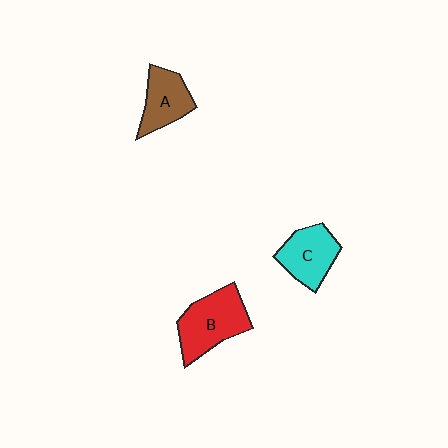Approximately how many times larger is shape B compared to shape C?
Approximately 1.3 times.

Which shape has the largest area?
Shape B (red).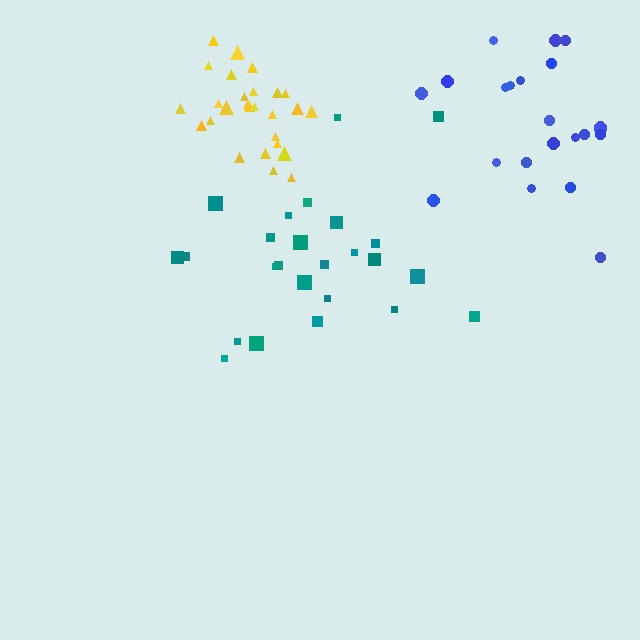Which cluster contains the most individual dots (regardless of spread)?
Yellow (27).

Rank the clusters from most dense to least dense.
yellow, teal, blue.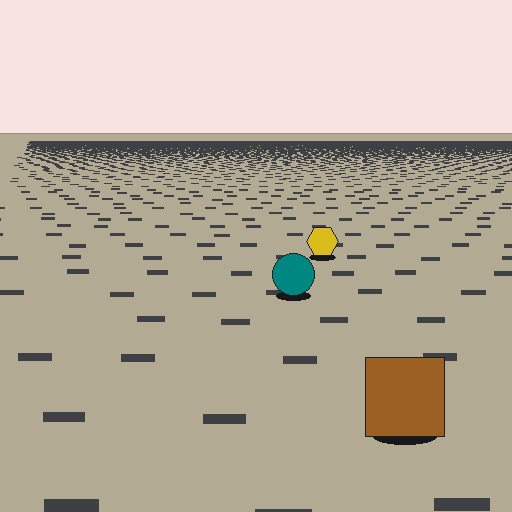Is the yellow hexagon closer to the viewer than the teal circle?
No. The teal circle is closer — you can tell from the texture gradient: the ground texture is coarser near it.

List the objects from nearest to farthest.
From nearest to farthest: the brown square, the teal circle, the yellow hexagon.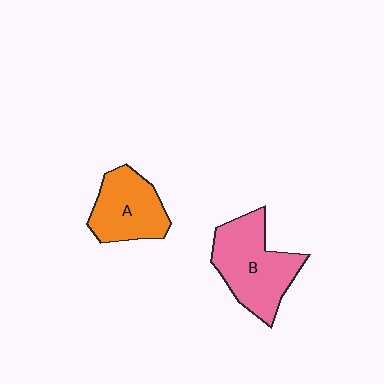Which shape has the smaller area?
Shape A (orange).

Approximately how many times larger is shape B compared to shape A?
Approximately 1.3 times.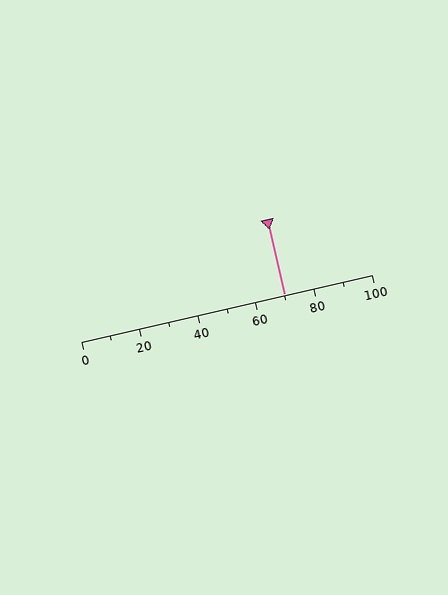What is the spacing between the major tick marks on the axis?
The major ticks are spaced 20 apart.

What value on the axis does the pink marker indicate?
The marker indicates approximately 70.